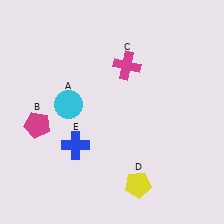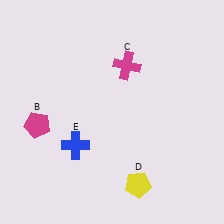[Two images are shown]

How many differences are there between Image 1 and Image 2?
There is 1 difference between the two images.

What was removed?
The cyan circle (A) was removed in Image 2.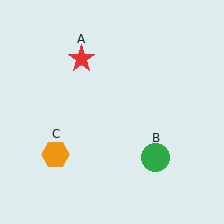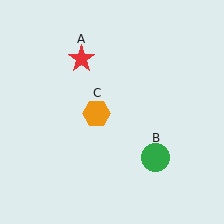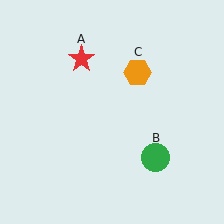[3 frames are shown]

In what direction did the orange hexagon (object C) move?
The orange hexagon (object C) moved up and to the right.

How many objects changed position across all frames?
1 object changed position: orange hexagon (object C).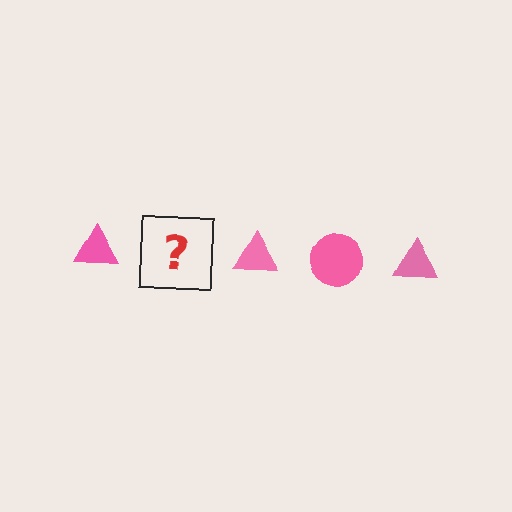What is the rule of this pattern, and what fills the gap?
The rule is that the pattern cycles through triangle, circle shapes in pink. The gap should be filled with a pink circle.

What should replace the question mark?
The question mark should be replaced with a pink circle.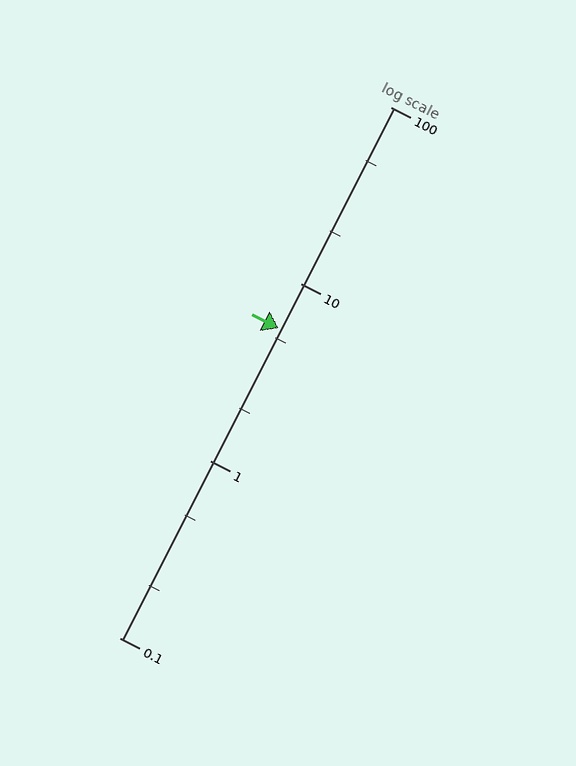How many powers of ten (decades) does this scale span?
The scale spans 3 decades, from 0.1 to 100.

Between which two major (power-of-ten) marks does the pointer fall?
The pointer is between 1 and 10.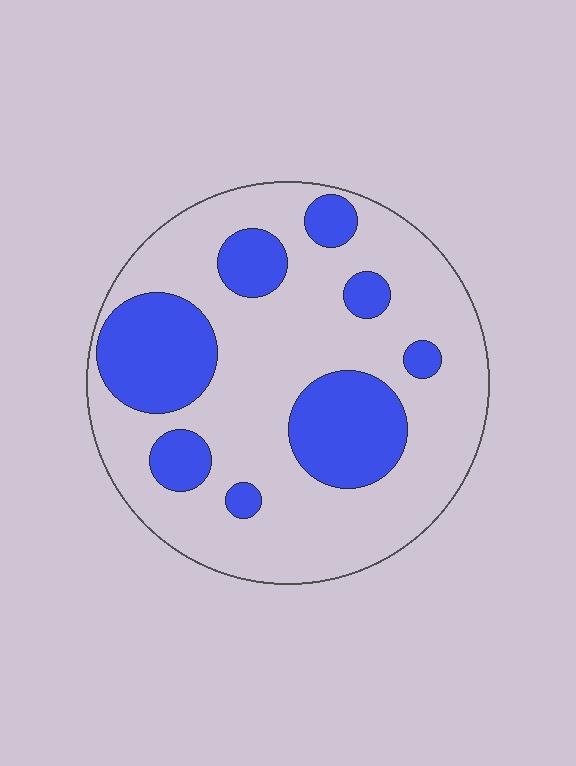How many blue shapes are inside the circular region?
8.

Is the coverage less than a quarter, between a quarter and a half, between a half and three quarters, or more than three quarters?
Between a quarter and a half.